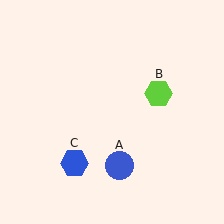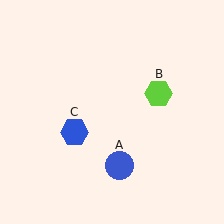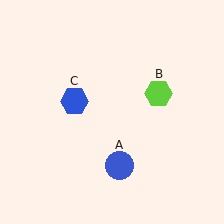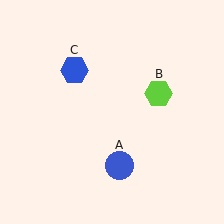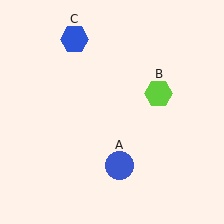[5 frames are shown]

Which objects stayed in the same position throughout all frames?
Blue circle (object A) and lime hexagon (object B) remained stationary.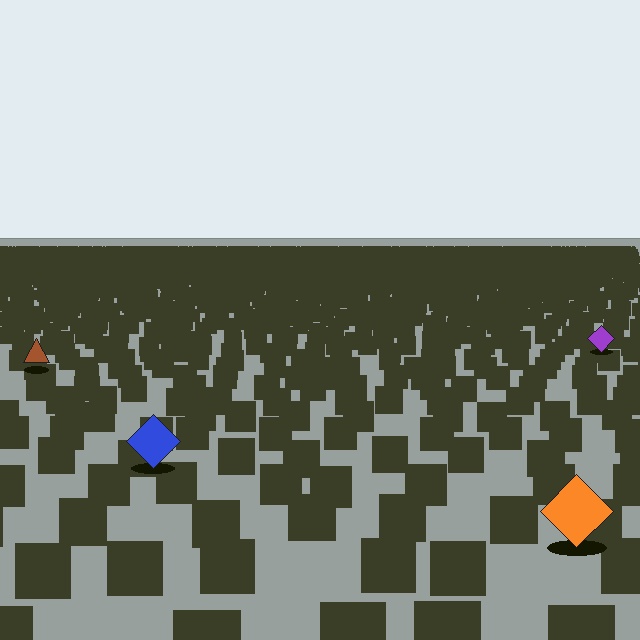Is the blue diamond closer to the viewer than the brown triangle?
Yes. The blue diamond is closer — you can tell from the texture gradient: the ground texture is coarser near it.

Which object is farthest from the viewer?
The purple diamond is farthest from the viewer. It appears smaller and the ground texture around it is denser.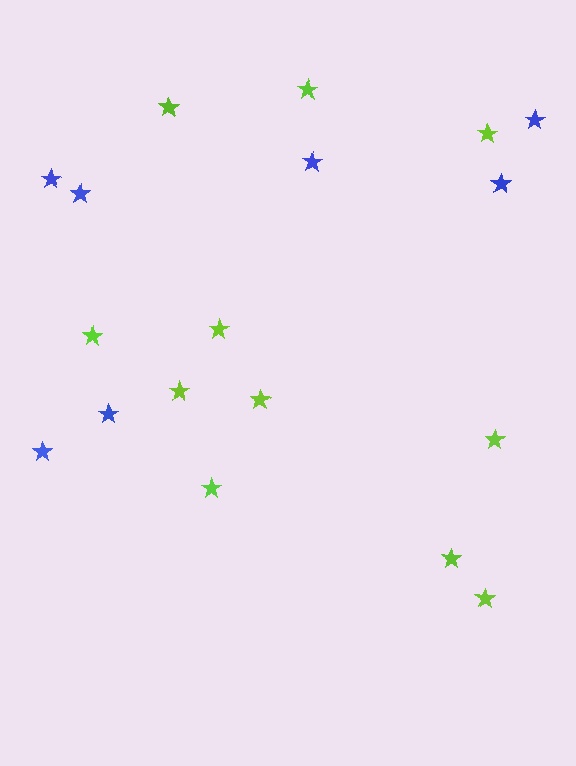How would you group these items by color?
There are 2 groups: one group of blue stars (7) and one group of lime stars (11).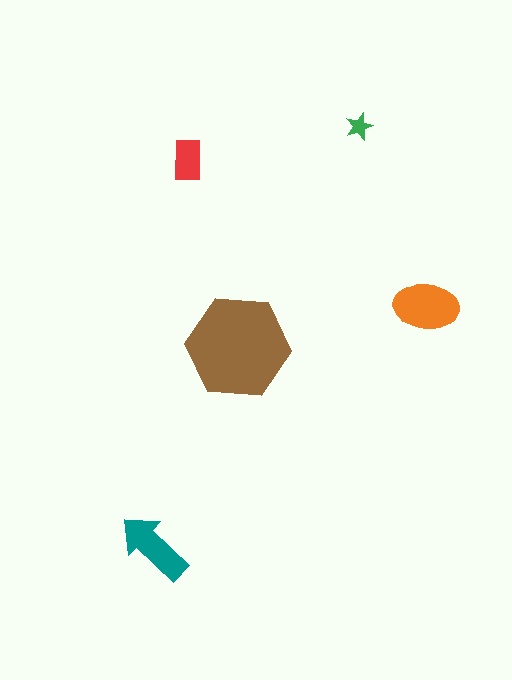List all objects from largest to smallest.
The brown hexagon, the orange ellipse, the teal arrow, the red rectangle, the green star.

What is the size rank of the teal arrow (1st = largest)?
3rd.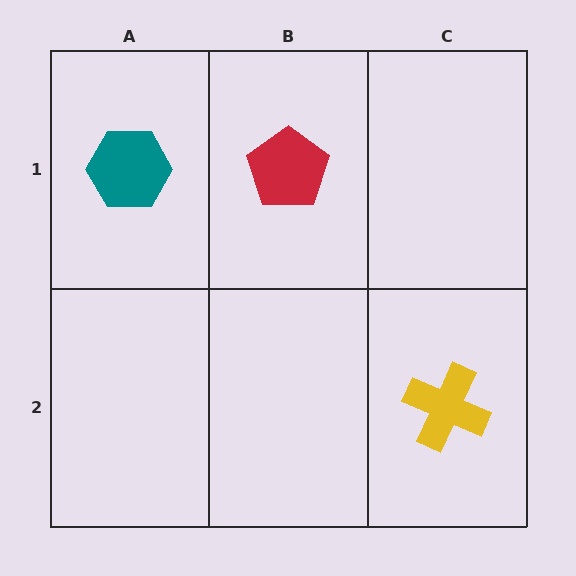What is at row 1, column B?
A red pentagon.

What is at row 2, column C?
A yellow cross.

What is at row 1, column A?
A teal hexagon.